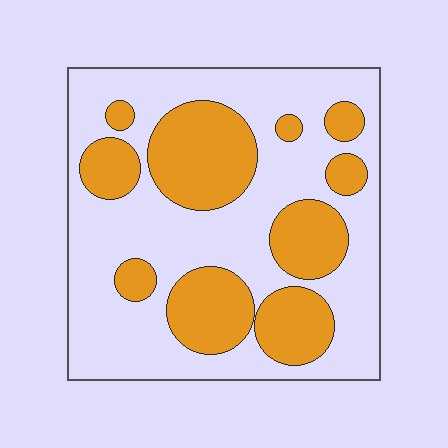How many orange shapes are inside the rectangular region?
10.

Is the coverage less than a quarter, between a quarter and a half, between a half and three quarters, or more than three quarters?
Between a quarter and a half.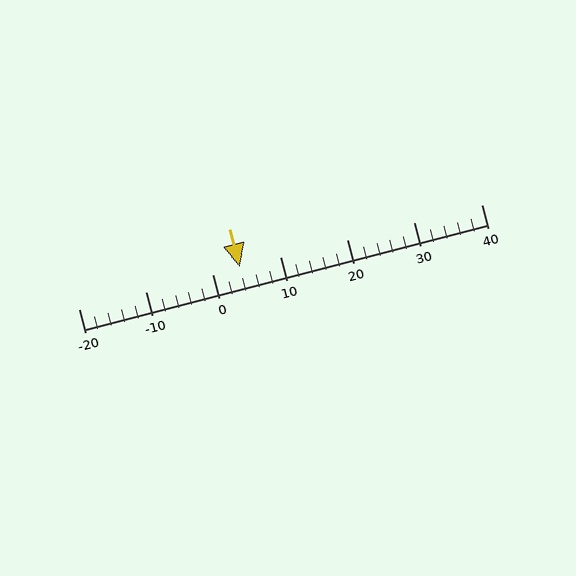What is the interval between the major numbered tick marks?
The major tick marks are spaced 10 units apart.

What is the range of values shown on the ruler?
The ruler shows values from -20 to 40.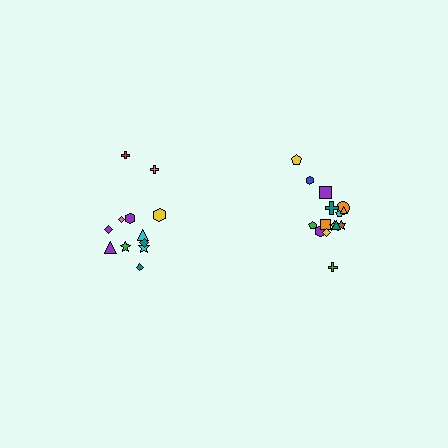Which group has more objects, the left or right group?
The right group.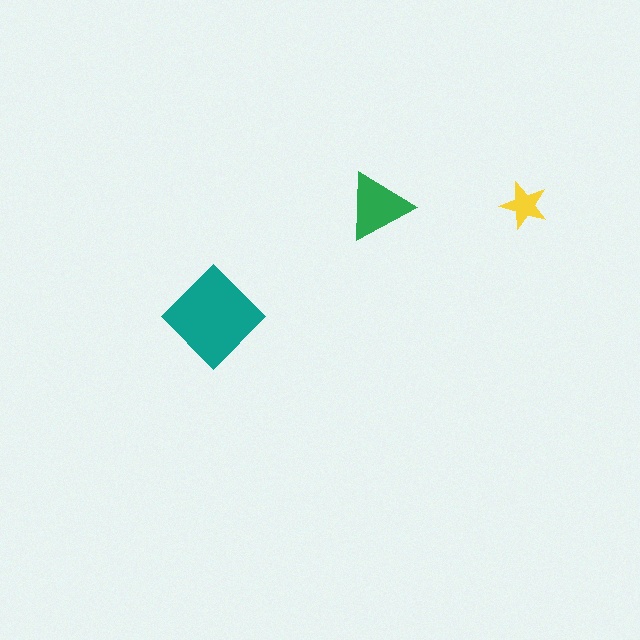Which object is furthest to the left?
The teal diamond is leftmost.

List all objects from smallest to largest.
The yellow star, the green triangle, the teal diamond.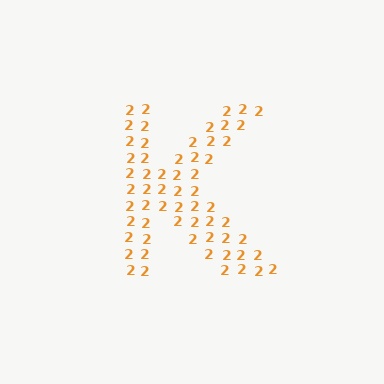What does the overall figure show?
The overall figure shows the letter K.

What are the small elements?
The small elements are digit 2's.